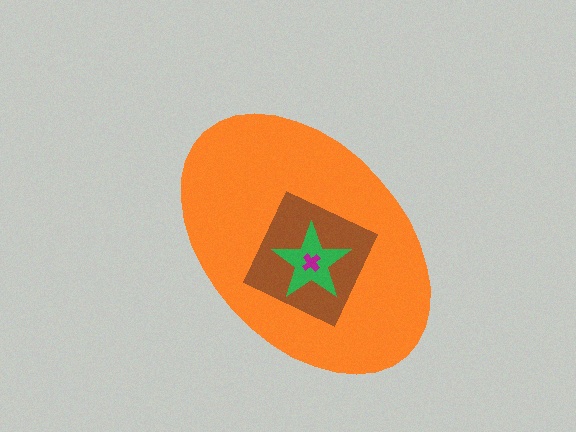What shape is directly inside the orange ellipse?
The brown square.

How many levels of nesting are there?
4.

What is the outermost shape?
The orange ellipse.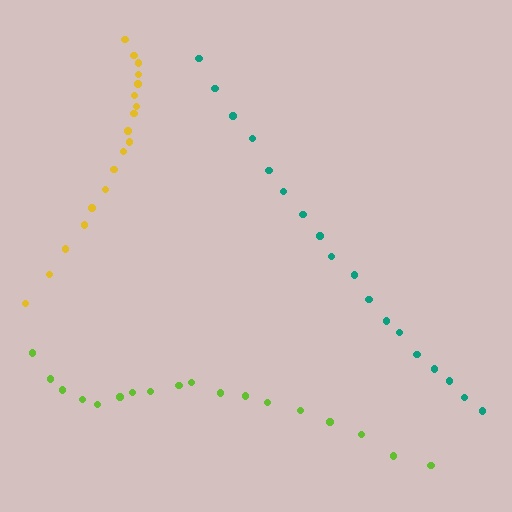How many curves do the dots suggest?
There are 3 distinct paths.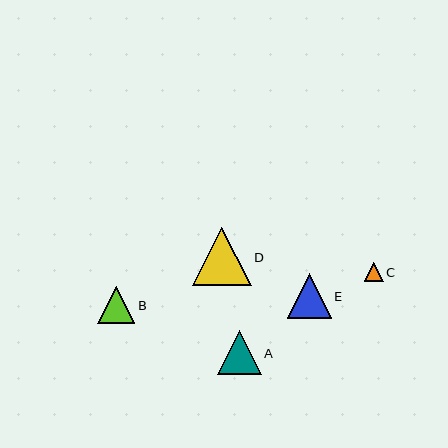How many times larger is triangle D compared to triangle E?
Triangle D is approximately 1.3 times the size of triangle E.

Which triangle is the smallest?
Triangle C is the smallest with a size of approximately 19 pixels.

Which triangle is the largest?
Triangle D is the largest with a size of approximately 58 pixels.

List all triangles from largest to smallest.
From largest to smallest: D, E, A, B, C.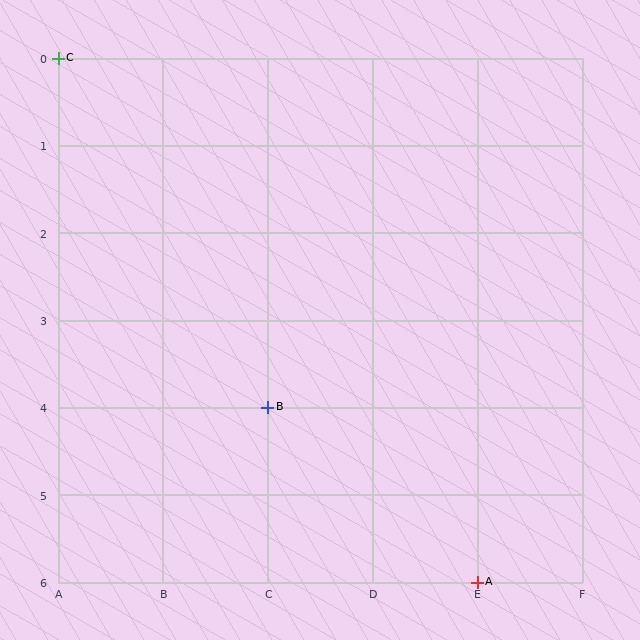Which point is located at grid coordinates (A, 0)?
Point C is at (A, 0).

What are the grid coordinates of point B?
Point B is at grid coordinates (C, 4).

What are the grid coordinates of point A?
Point A is at grid coordinates (E, 6).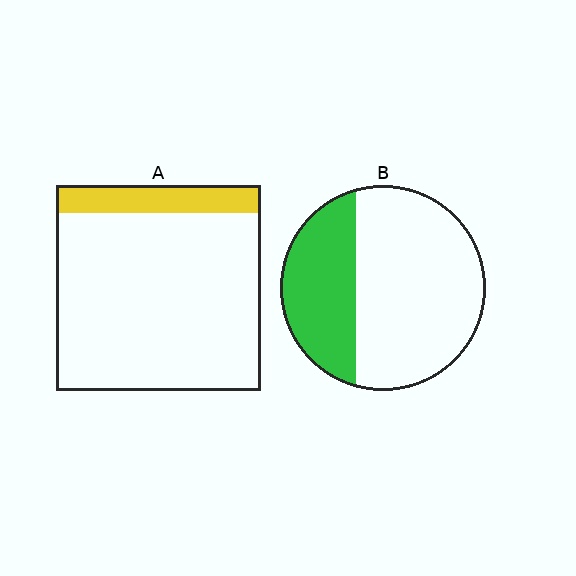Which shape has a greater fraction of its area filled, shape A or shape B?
Shape B.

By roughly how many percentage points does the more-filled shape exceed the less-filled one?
By roughly 20 percentage points (B over A).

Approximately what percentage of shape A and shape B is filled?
A is approximately 15% and B is approximately 35%.